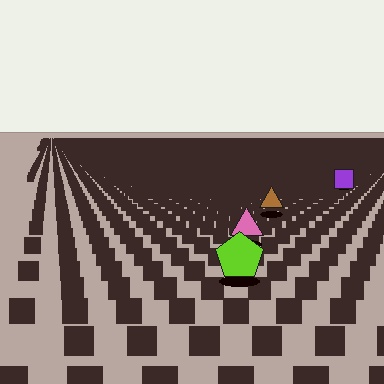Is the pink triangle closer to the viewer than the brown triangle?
Yes. The pink triangle is closer — you can tell from the texture gradient: the ground texture is coarser near it.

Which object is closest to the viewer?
The lime pentagon is closest. The texture marks near it are larger and more spread out.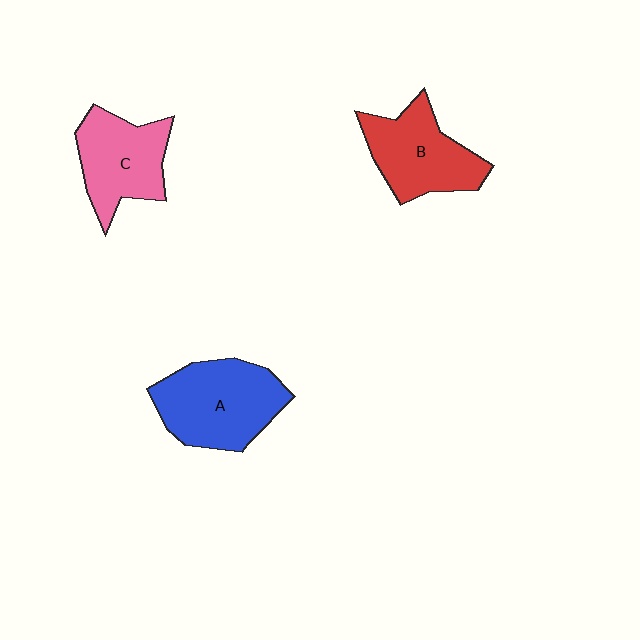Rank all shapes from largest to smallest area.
From largest to smallest: A (blue), B (red), C (pink).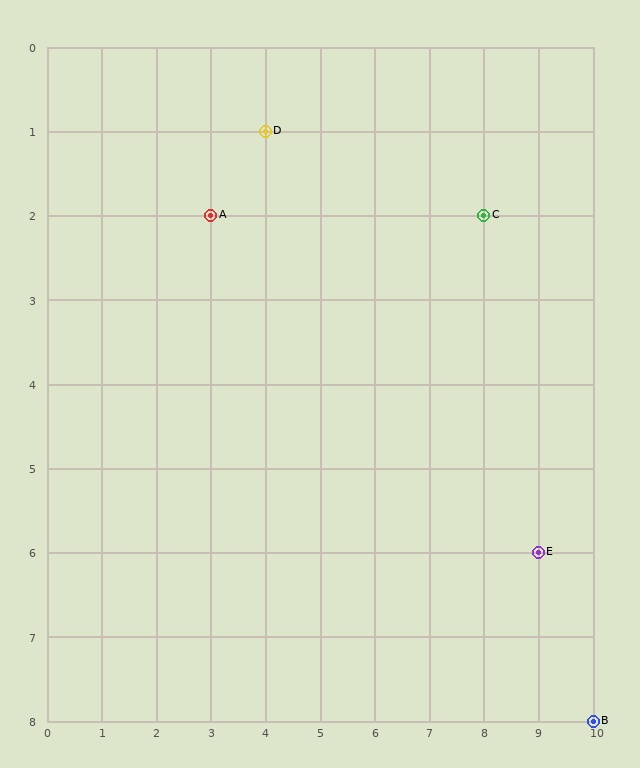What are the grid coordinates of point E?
Point E is at grid coordinates (9, 6).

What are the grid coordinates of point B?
Point B is at grid coordinates (10, 8).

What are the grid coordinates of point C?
Point C is at grid coordinates (8, 2).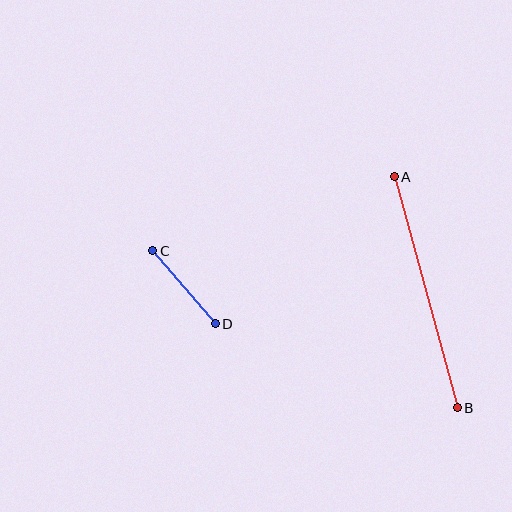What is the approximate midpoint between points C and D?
The midpoint is at approximately (184, 287) pixels.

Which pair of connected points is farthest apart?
Points A and B are farthest apart.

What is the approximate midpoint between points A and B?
The midpoint is at approximately (426, 292) pixels.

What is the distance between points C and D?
The distance is approximately 96 pixels.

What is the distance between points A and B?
The distance is approximately 239 pixels.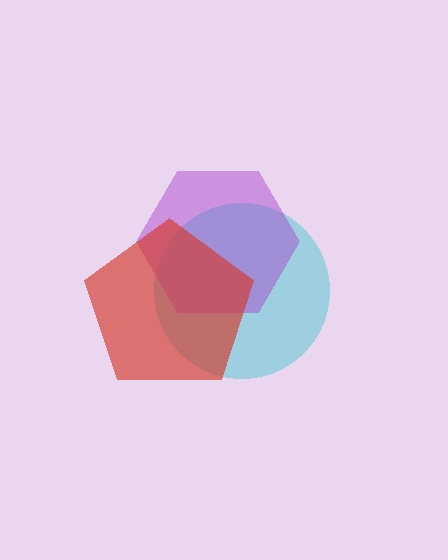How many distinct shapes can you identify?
There are 3 distinct shapes: a cyan circle, a purple hexagon, a red pentagon.